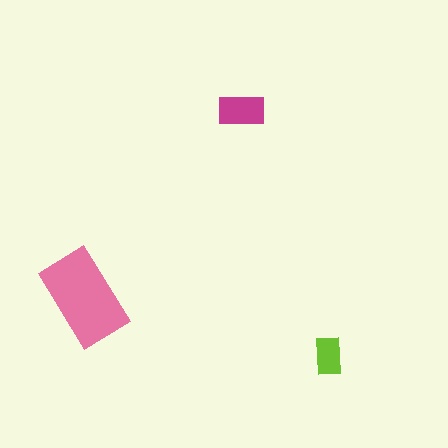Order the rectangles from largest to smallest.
the pink one, the magenta one, the lime one.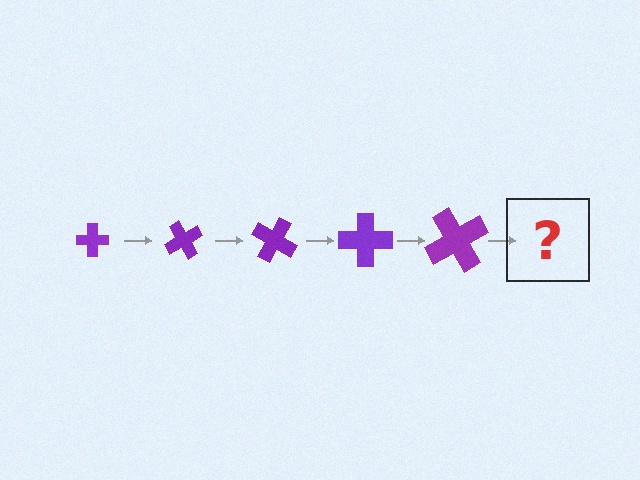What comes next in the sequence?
The next element should be a cross, larger than the previous one and rotated 300 degrees from the start.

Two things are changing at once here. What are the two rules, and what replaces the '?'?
The two rules are that the cross grows larger each step and it rotates 60 degrees each step. The '?' should be a cross, larger than the previous one and rotated 300 degrees from the start.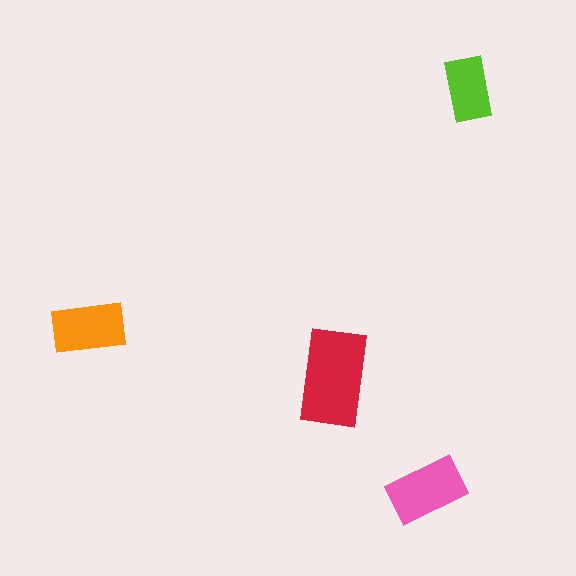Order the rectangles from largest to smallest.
the red one, the pink one, the orange one, the lime one.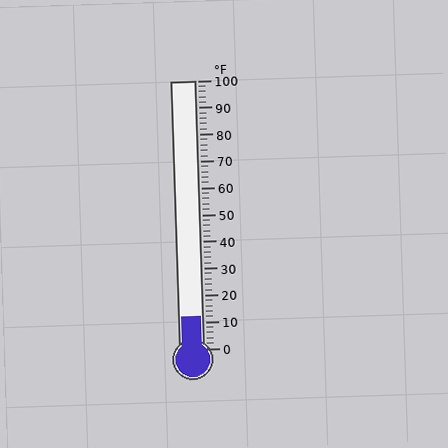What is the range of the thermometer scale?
The thermometer scale ranges from 0°F to 100°F.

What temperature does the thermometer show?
The thermometer shows approximately 12°F.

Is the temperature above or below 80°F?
The temperature is below 80°F.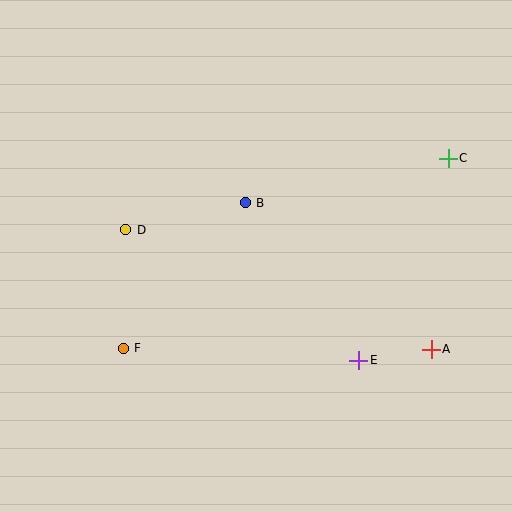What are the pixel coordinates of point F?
Point F is at (123, 348).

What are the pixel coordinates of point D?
Point D is at (126, 230).